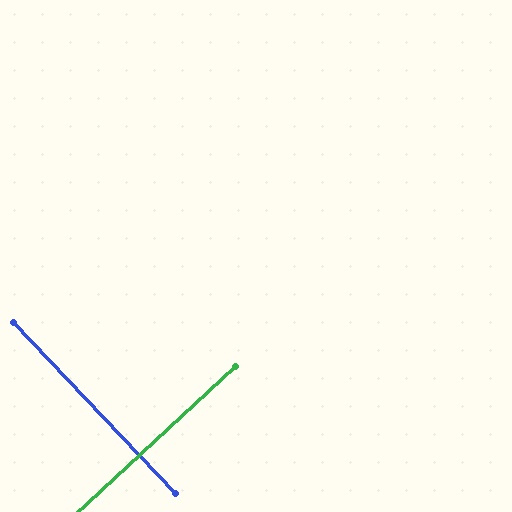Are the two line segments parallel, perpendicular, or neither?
Perpendicular — they meet at approximately 89°.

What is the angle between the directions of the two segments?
Approximately 89 degrees.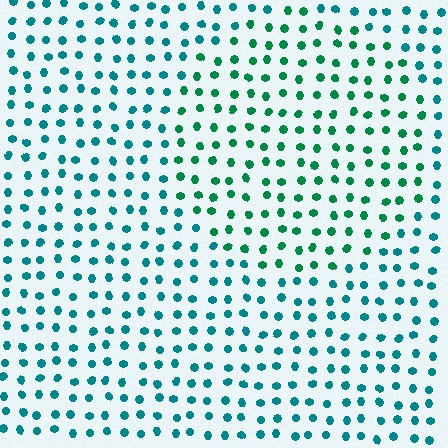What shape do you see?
I see a circle.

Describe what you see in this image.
The image is filled with small teal elements in a uniform arrangement. A circle-shaped region is visible where the elements are tinted to a slightly different hue, forming a subtle color boundary.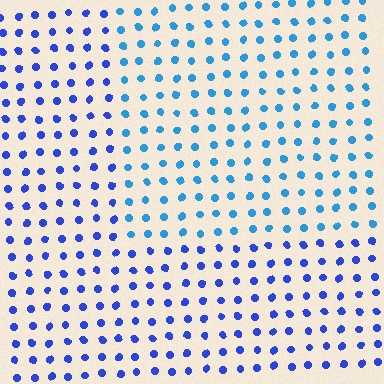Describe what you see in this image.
The image is filled with small blue elements in a uniform arrangement. A rectangle-shaped region is visible where the elements are tinted to a slightly different hue, forming a subtle color boundary.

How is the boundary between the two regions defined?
The boundary is defined purely by a slight shift in hue (about 30 degrees). Spacing, size, and orientation are identical on both sides.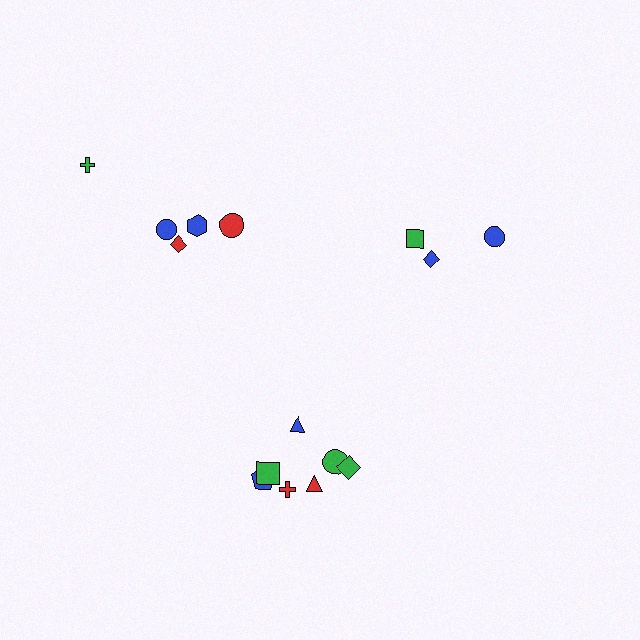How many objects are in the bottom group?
There are 7 objects.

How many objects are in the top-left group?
There are 5 objects.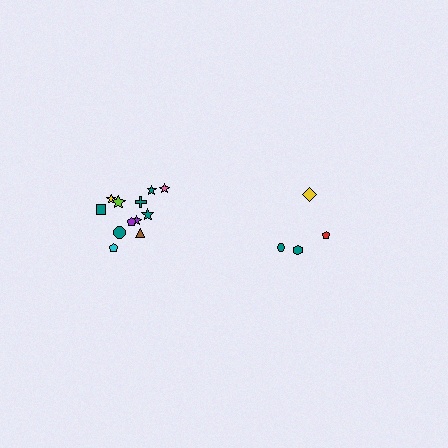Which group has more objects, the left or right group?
The left group.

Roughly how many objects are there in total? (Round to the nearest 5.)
Roughly 15 objects in total.